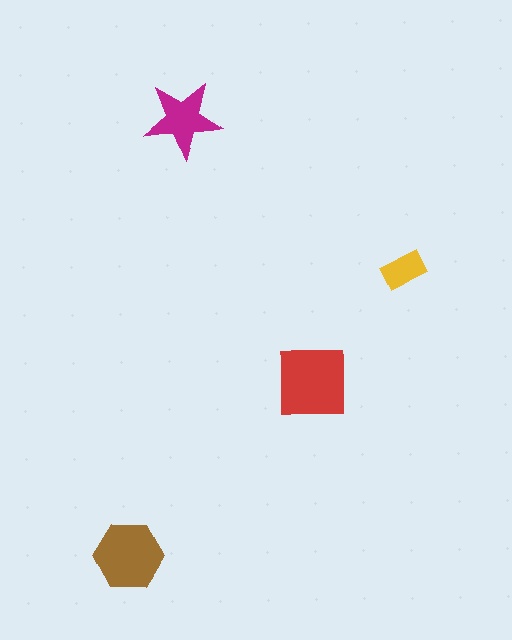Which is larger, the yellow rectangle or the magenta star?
The magenta star.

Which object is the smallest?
The yellow rectangle.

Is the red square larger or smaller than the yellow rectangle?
Larger.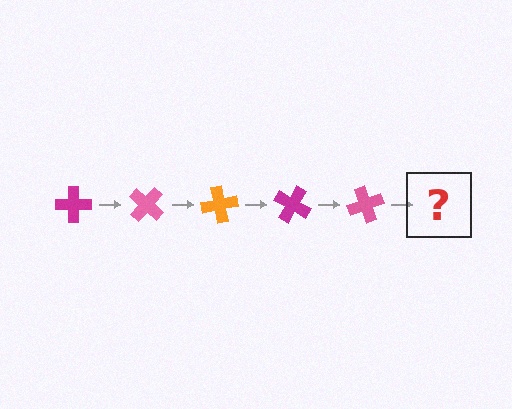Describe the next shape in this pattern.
It should be an orange cross, rotated 200 degrees from the start.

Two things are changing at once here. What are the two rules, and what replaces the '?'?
The two rules are that it rotates 40 degrees each step and the color cycles through magenta, pink, and orange. The '?' should be an orange cross, rotated 200 degrees from the start.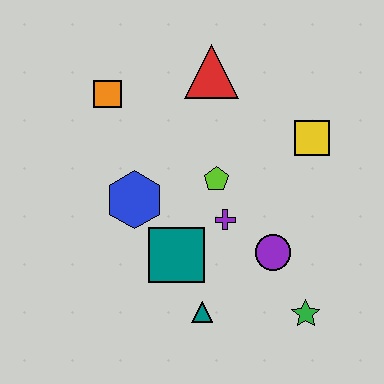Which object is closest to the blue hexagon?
The teal square is closest to the blue hexagon.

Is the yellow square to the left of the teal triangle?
No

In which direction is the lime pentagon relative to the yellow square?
The lime pentagon is to the left of the yellow square.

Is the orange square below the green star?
No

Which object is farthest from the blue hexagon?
The green star is farthest from the blue hexagon.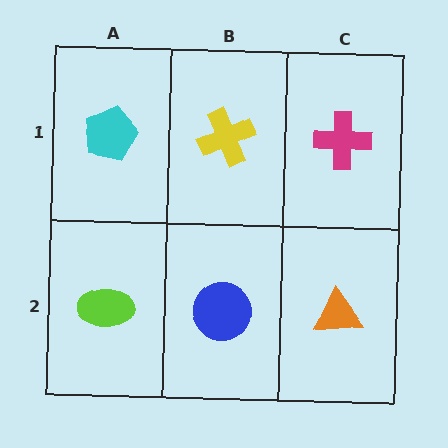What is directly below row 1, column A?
A lime ellipse.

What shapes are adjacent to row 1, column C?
An orange triangle (row 2, column C), a yellow cross (row 1, column B).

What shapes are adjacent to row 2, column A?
A cyan pentagon (row 1, column A), a blue circle (row 2, column B).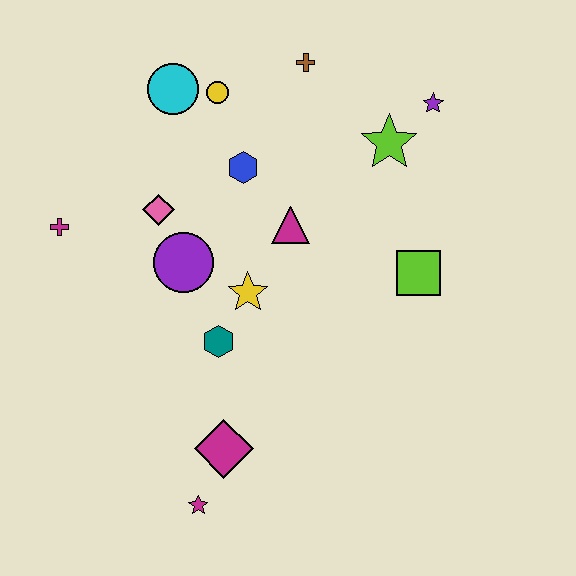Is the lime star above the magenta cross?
Yes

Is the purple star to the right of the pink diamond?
Yes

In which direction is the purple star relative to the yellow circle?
The purple star is to the right of the yellow circle.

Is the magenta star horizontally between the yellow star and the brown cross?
No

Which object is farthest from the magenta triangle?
The magenta star is farthest from the magenta triangle.